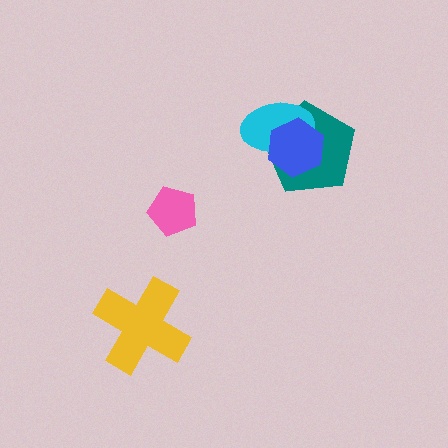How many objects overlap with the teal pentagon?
2 objects overlap with the teal pentagon.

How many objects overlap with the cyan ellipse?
2 objects overlap with the cyan ellipse.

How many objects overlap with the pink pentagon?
0 objects overlap with the pink pentagon.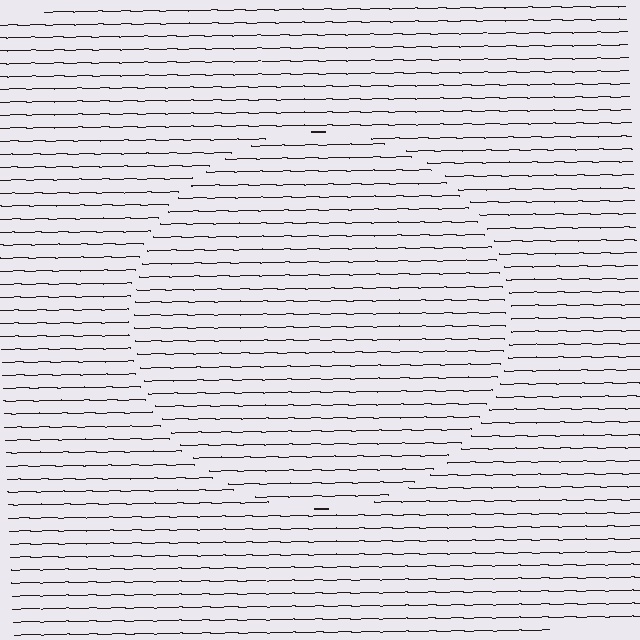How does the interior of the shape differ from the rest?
The interior of the shape contains the same grating, shifted by half a period — the contour is defined by the phase discontinuity where line-ends from the inner and outer gratings abut.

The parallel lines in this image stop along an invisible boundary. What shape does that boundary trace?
An illusory circle. The interior of the shape contains the same grating, shifted by half a period — the contour is defined by the phase discontinuity where line-ends from the inner and outer gratings abut.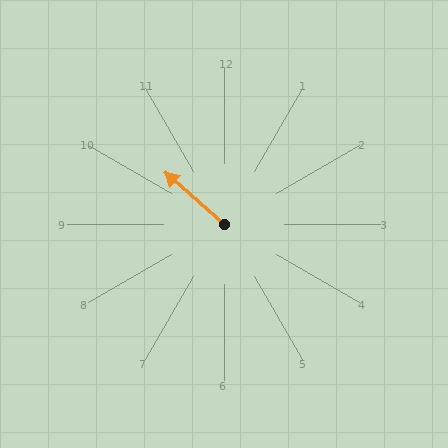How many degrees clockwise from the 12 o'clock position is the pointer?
Approximately 311 degrees.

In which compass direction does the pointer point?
Northwest.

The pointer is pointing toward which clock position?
Roughly 10 o'clock.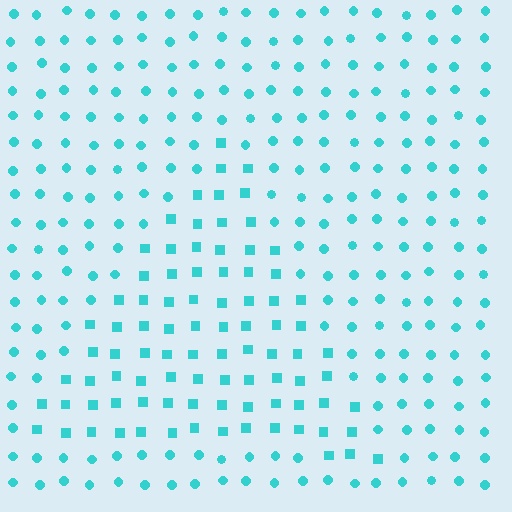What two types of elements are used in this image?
The image uses squares inside the triangle region and circles outside it.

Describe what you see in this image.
The image is filled with small cyan elements arranged in a uniform grid. A triangle-shaped region contains squares, while the surrounding area contains circles. The boundary is defined purely by the change in element shape.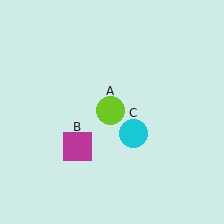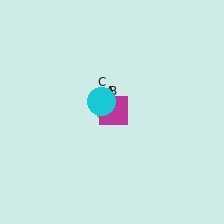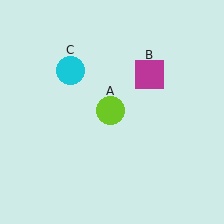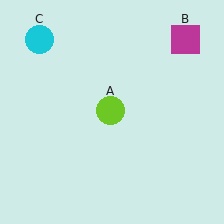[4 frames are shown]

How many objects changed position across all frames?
2 objects changed position: magenta square (object B), cyan circle (object C).